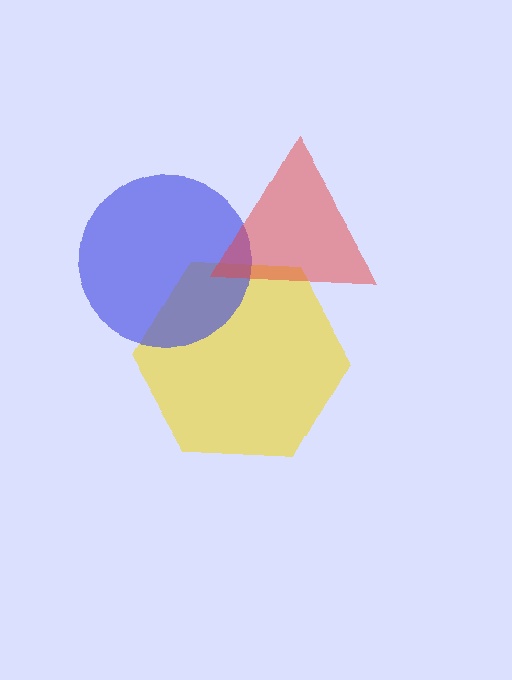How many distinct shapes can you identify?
There are 3 distinct shapes: a yellow hexagon, a blue circle, a red triangle.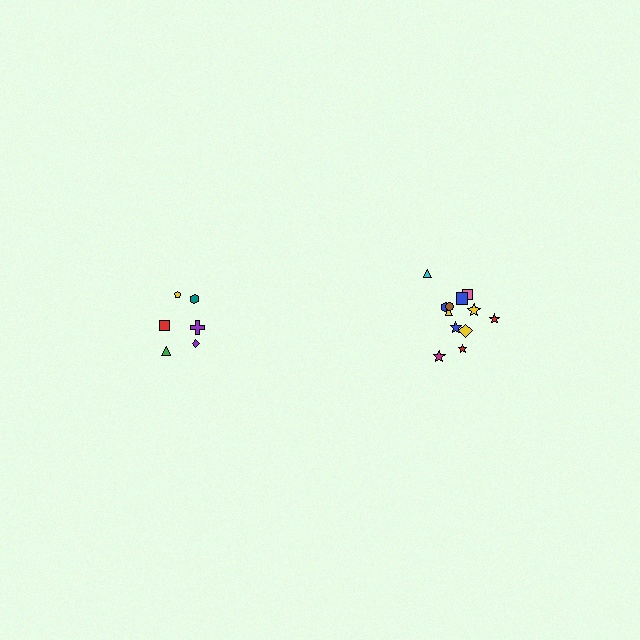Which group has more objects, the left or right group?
The right group.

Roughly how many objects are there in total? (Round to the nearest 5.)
Roughly 20 objects in total.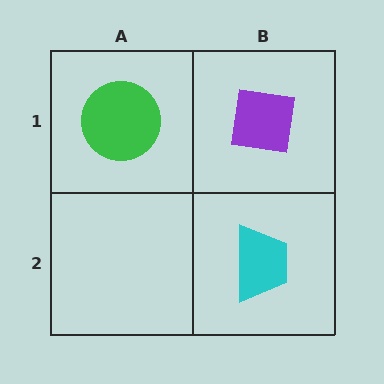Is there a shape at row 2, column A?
No, that cell is empty.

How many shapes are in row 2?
1 shape.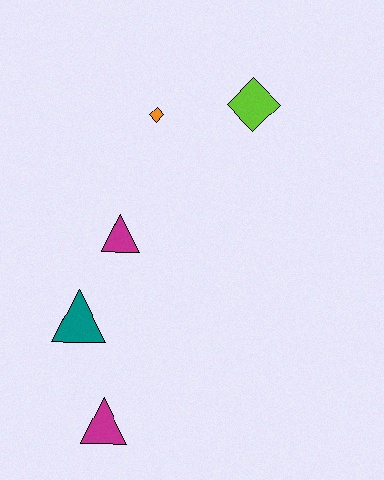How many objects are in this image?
There are 5 objects.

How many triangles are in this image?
There are 3 triangles.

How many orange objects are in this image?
There is 1 orange object.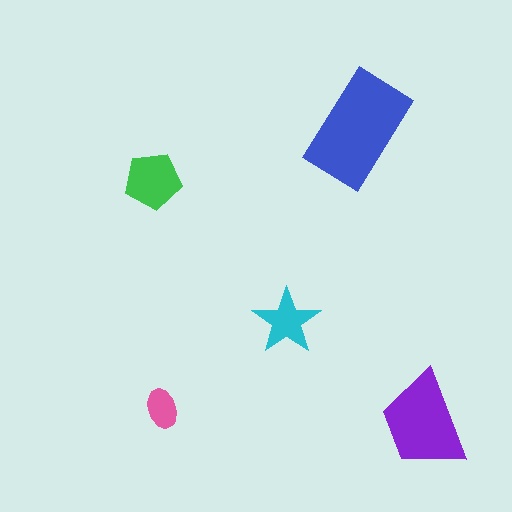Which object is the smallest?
The pink ellipse.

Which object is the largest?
The blue rectangle.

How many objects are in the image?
There are 5 objects in the image.